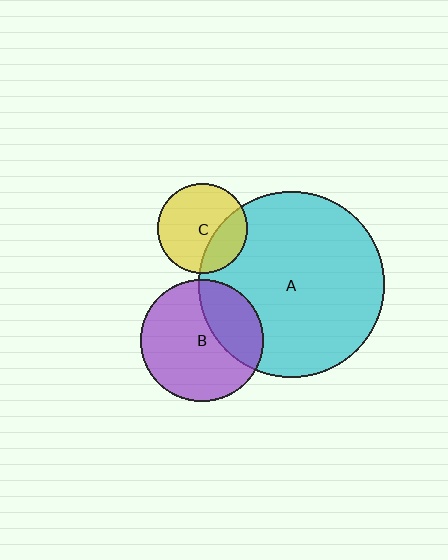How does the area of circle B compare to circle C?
Approximately 1.9 times.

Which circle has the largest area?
Circle A (cyan).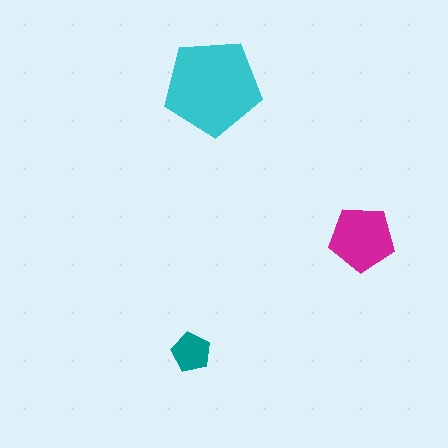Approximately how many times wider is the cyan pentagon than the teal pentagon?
About 2.5 times wider.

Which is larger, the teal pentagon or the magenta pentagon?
The magenta one.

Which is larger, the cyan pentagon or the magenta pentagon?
The cyan one.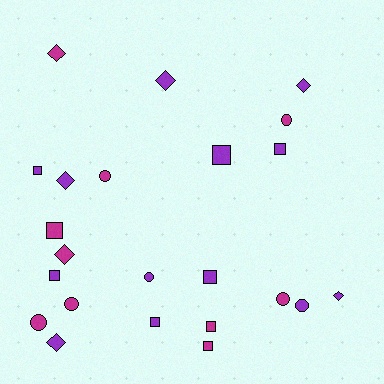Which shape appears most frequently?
Square, with 9 objects.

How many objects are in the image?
There are 23 objects.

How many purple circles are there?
There are 2 purple circles.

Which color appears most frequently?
Purple, with 13 objects.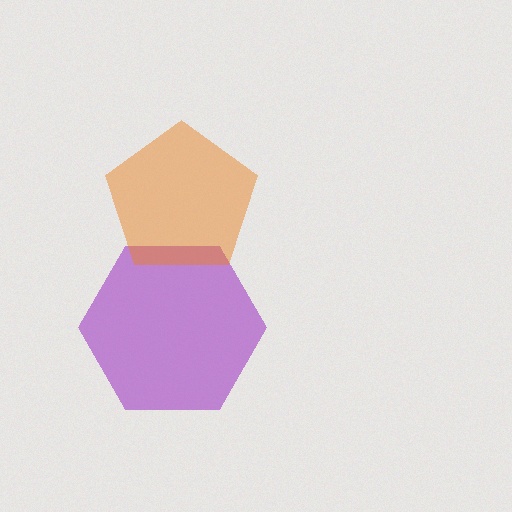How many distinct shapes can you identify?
There are 2 distinct shapes: a purple hexagon, an orange pentagon.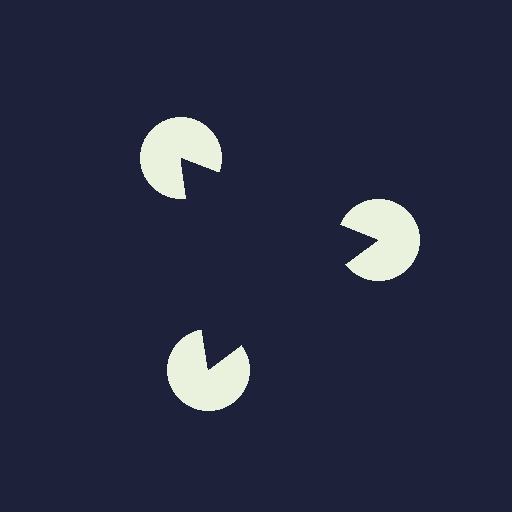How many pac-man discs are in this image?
There are 3 — one at each vertex of the illusory triangle.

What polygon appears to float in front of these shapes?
An illusory triangle — its edges are inferred from the aligned wedge cuts in the pac-man discs, not physically drawn.